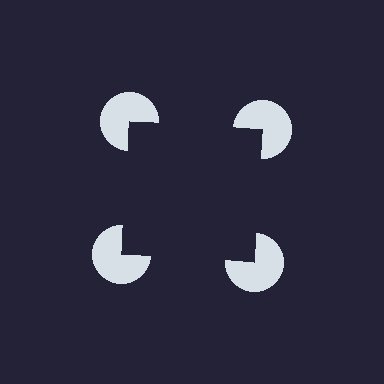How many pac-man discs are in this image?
There are 4 — one at each vertex of the illusory square.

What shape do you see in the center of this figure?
An illusory square — its edges are inferred from the aligned wedge cuts in the pac-man discs, not physically drawn.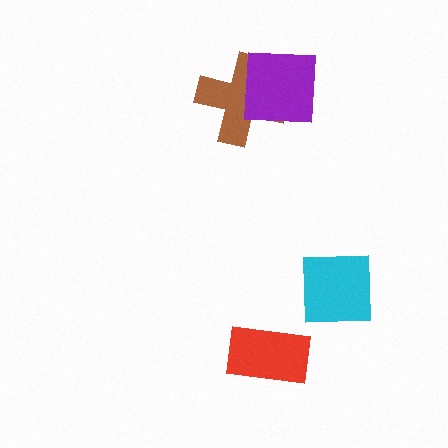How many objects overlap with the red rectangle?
0 objects overlap with the red rectangle.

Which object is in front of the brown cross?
The purple square is in front of the brown cross.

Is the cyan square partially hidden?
No, no other shape covers it.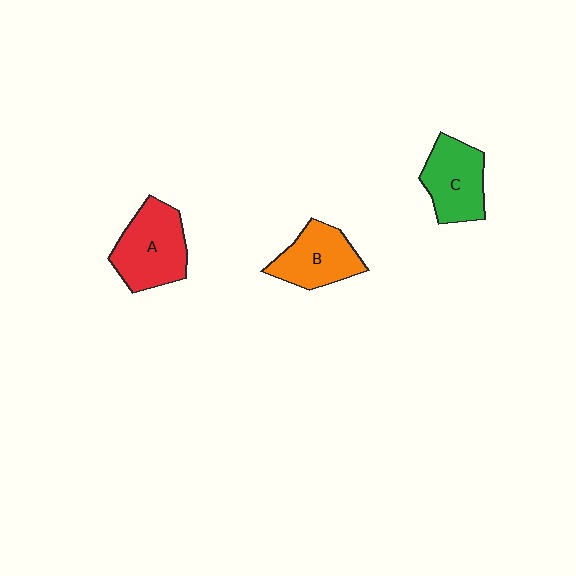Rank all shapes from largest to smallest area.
From largest to smallest: A (red), C (green), B (orange).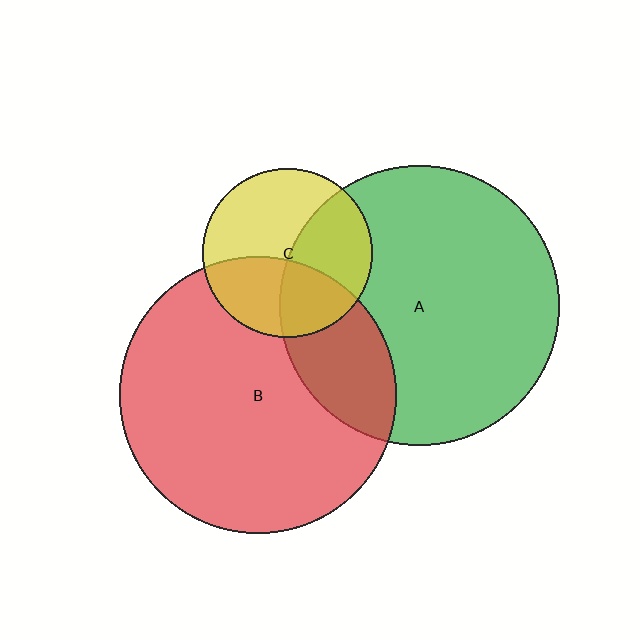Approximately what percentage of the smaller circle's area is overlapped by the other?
Approximately 40%.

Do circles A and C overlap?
Yes.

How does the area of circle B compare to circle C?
Approximately 2.7 times.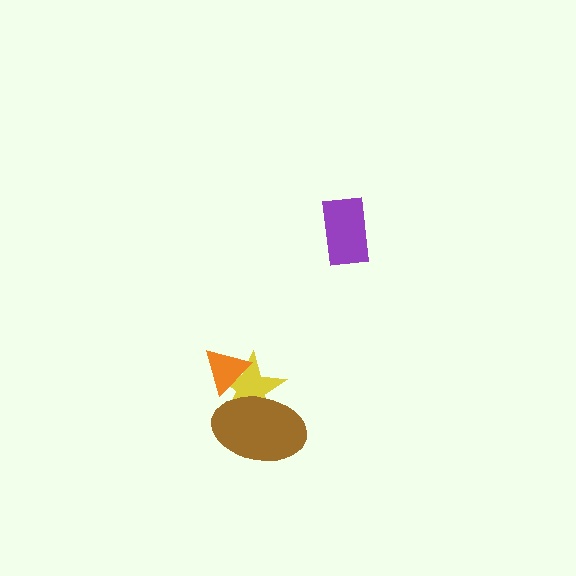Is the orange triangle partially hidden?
Yes, it is partially covered by another shape.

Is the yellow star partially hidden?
Yes, it is partially covered by another shape.